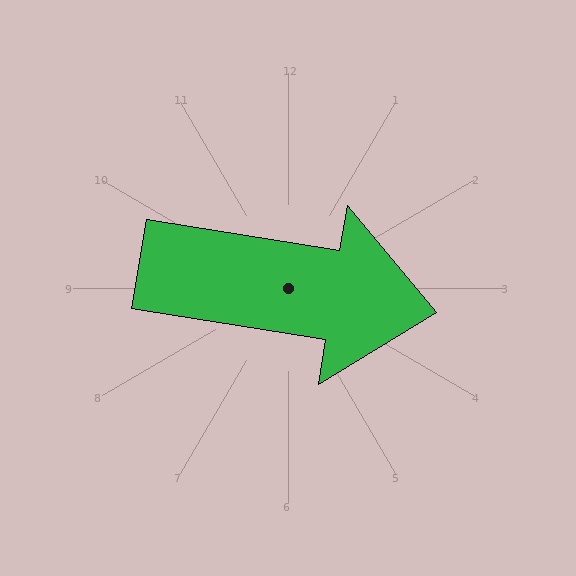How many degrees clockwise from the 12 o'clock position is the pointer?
Approximately 99 degrees.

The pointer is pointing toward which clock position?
Roughly 3 o'clock.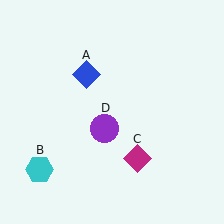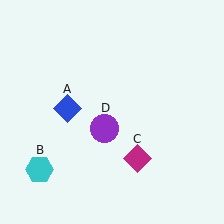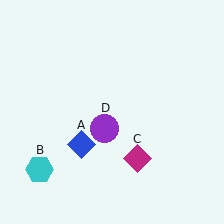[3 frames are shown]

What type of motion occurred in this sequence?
The blue diamond (object A) rotated counterclockwise around the center of the scene.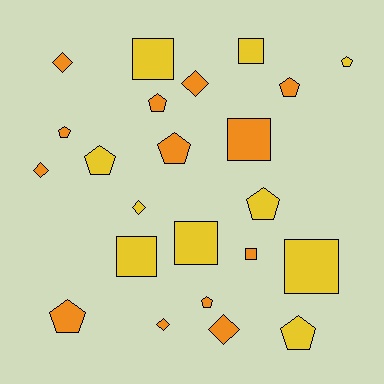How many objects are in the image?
There are 23 objects.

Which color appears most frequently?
Orange, with 13 objects.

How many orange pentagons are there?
There are 6 orange pentagons.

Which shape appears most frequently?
Pentagon, with 10 objects.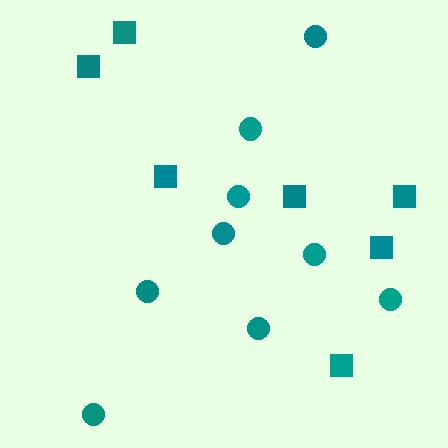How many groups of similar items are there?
There are 2 groups: one group of squares (7) and one group of circles (9).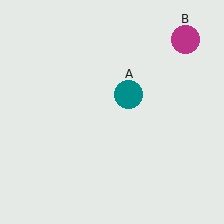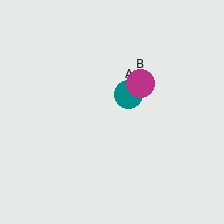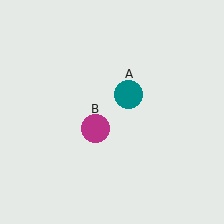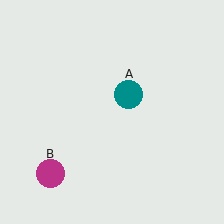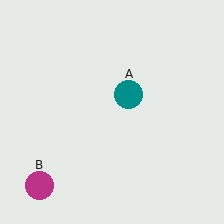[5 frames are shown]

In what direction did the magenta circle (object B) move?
The magenta circle (object B) moved down and to the left.